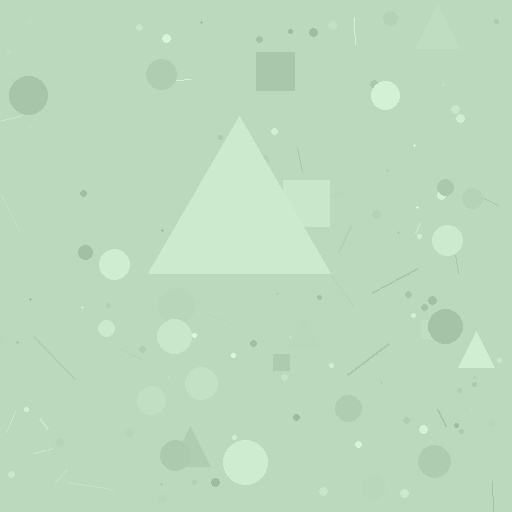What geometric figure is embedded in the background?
A triangle is embedded in the background.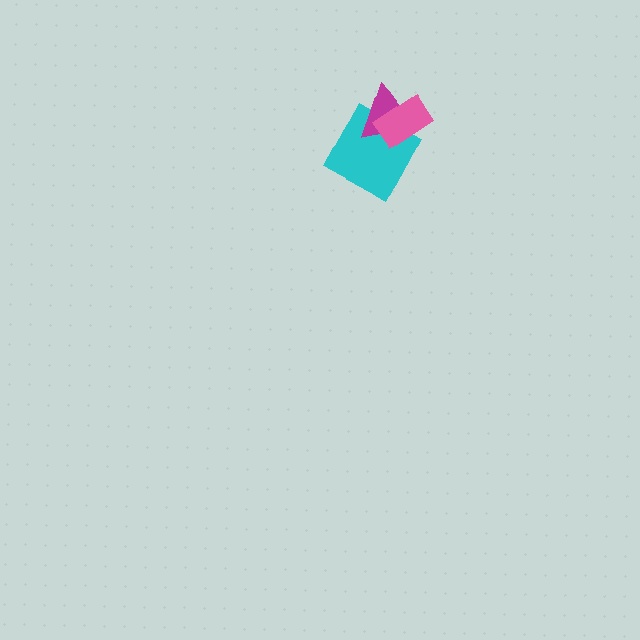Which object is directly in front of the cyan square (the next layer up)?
The magenta triangle is directly in front of the cyan square.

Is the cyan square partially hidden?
Yes, it is partially covered by another shape.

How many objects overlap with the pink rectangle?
2 objects overlap with the pink rectangle.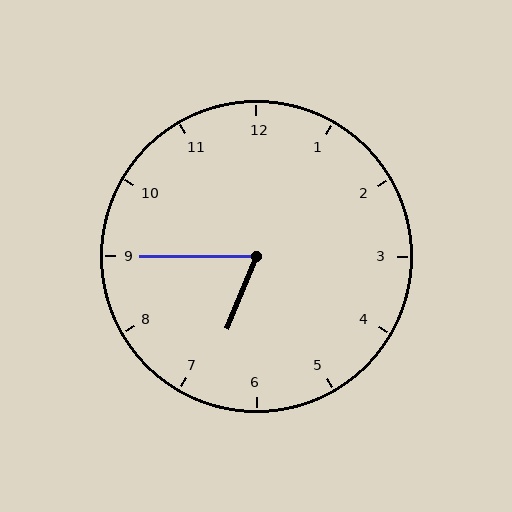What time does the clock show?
6:45.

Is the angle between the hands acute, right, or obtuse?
It is acute.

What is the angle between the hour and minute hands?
Approximately 68 degrees.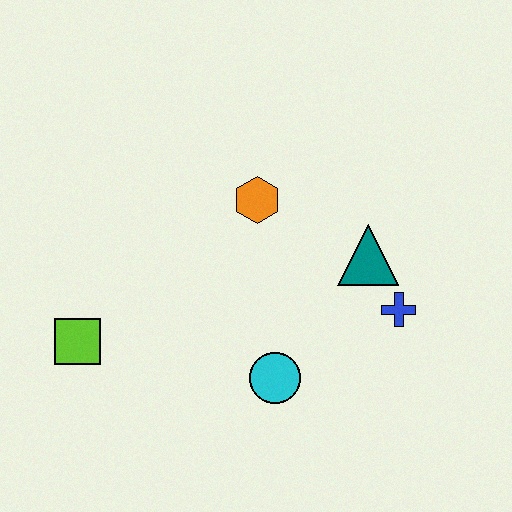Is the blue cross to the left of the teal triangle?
No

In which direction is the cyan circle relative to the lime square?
The cyan circle is to the right of the lime square.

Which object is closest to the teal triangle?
The blue cross is closest to the teal triangle.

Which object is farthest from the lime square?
The blue cross is farthest from the lime square.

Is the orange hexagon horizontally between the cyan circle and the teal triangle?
No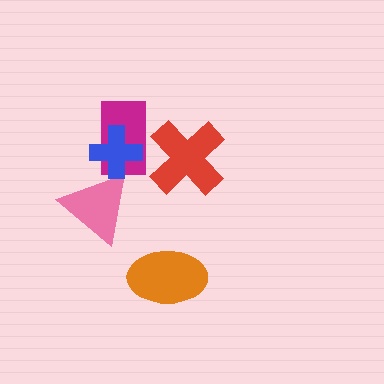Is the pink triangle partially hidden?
Yes, it is partially covered by another shape.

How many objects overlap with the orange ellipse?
0 objects overlap with the orange ellipse.